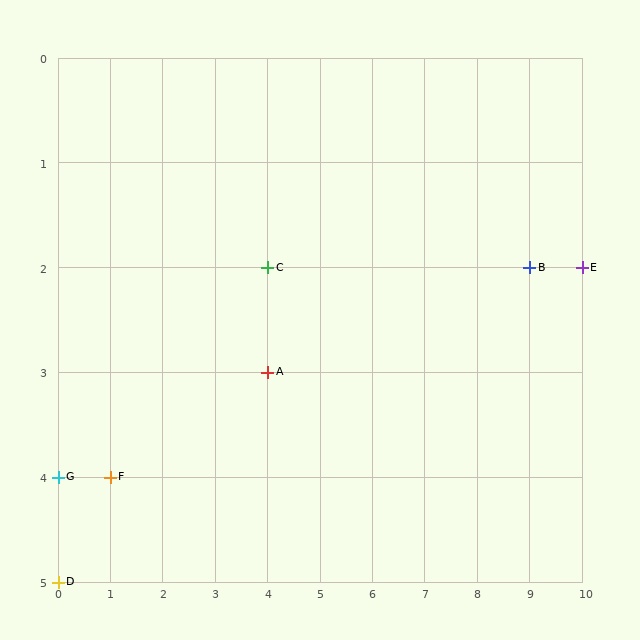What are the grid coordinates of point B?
Point B is at grid coordinates (9, 2).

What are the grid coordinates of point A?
Point A is at grid coordinates (4, 3).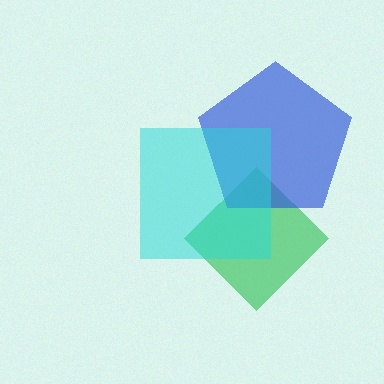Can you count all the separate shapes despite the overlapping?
Yes, there are 3 separate shapes.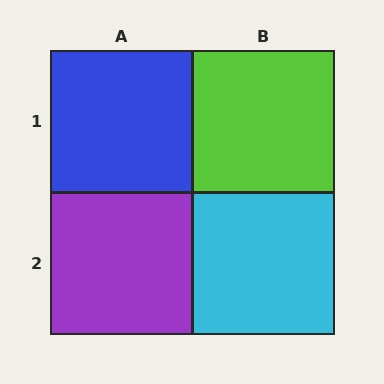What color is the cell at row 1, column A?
Blue.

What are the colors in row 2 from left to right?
Purple, cyan.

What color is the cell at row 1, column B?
Lime.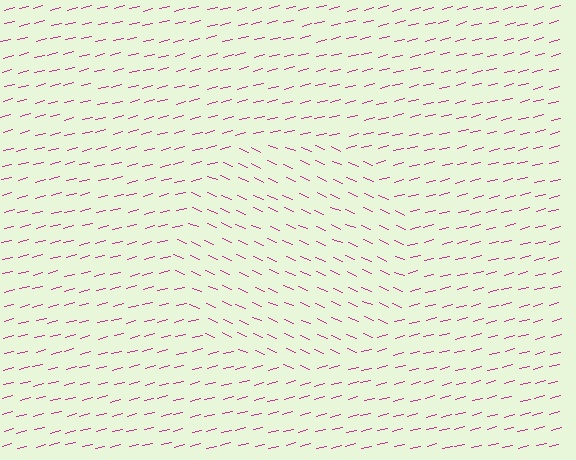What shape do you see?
I see a circle.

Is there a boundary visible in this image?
Yes, there is a texture boundary formed by a change in line orientation.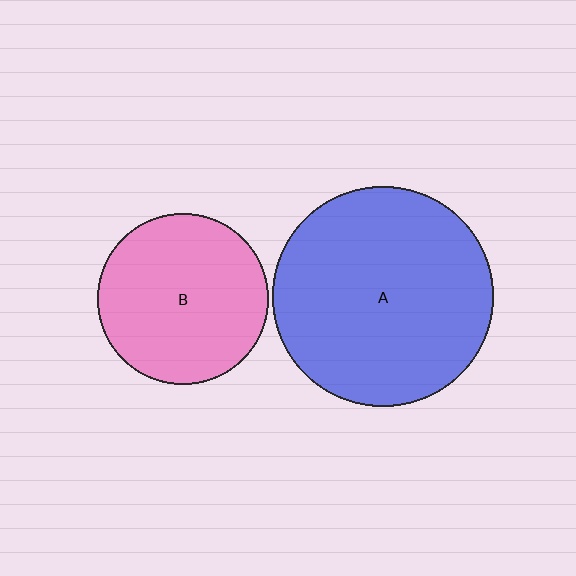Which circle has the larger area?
Circle A (blue).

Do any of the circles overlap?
No, none of the circles overlap.